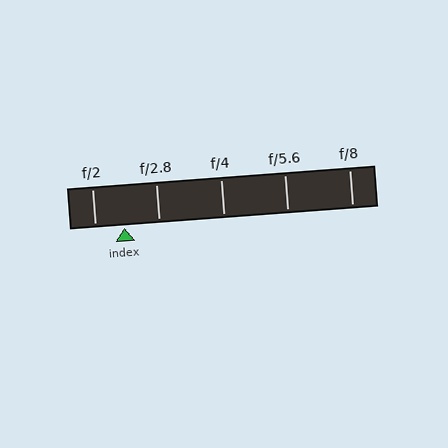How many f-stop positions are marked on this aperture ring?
There are 5 f-stop positions marked.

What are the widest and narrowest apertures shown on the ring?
The widest aperture shown is f/2 and the narrowest is f/8.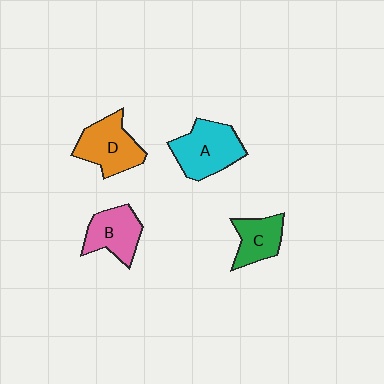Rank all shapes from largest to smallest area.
From largest to smallest: A (cyan), D (orange), B (pink), C (green).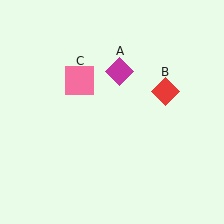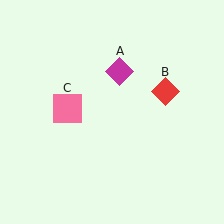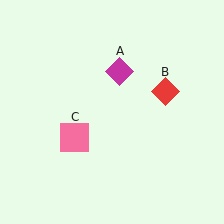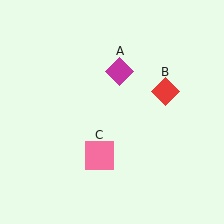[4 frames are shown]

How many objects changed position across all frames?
1 object changed position: pink square (object C).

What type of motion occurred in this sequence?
The pink square (object C) rotated counterclockwise around the center of the scene.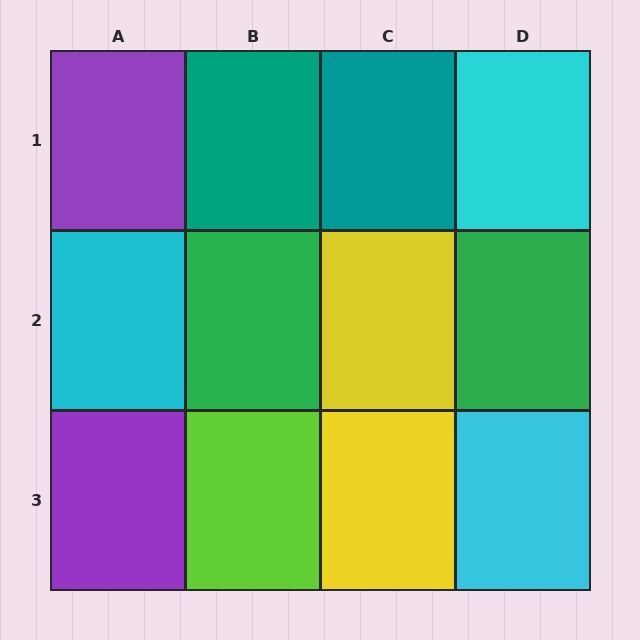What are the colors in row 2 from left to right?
Cyan, green, yellow, green.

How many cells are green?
2 cells are green.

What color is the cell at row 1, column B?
Teal.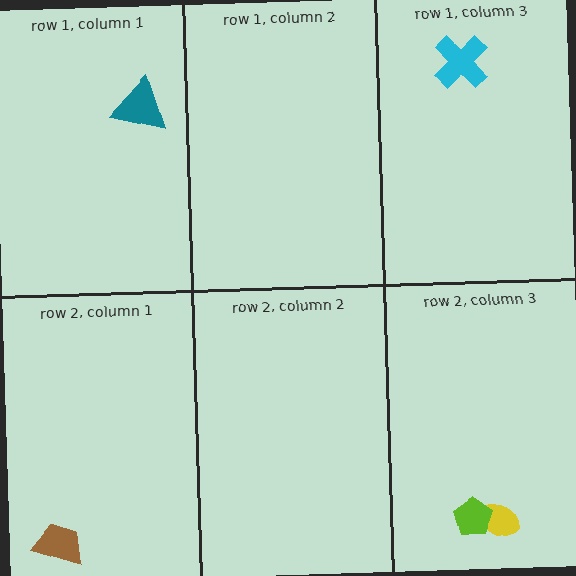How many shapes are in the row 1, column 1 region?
1.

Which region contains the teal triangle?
The row 1, column 1 region.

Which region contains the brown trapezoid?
The row 2, column 1 region.